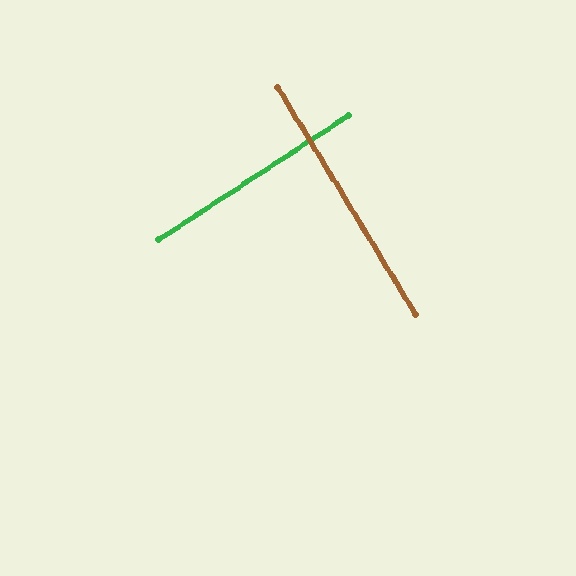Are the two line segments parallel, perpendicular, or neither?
Perpendicular — they meet at approximately 88°.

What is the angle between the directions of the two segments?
Approximately 88 degrees.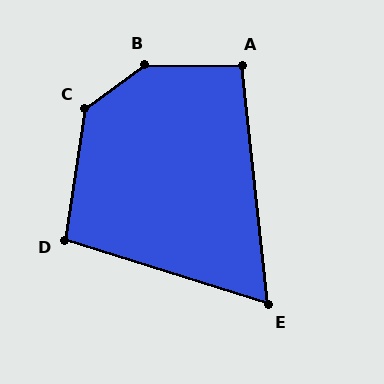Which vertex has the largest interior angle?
B, at approximately 143 degrees.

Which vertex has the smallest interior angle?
E, at approximately 66 degrees.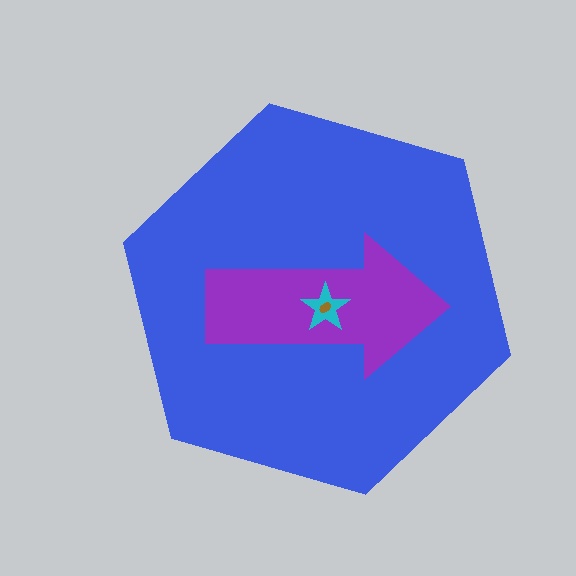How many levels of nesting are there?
4.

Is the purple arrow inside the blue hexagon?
Yes.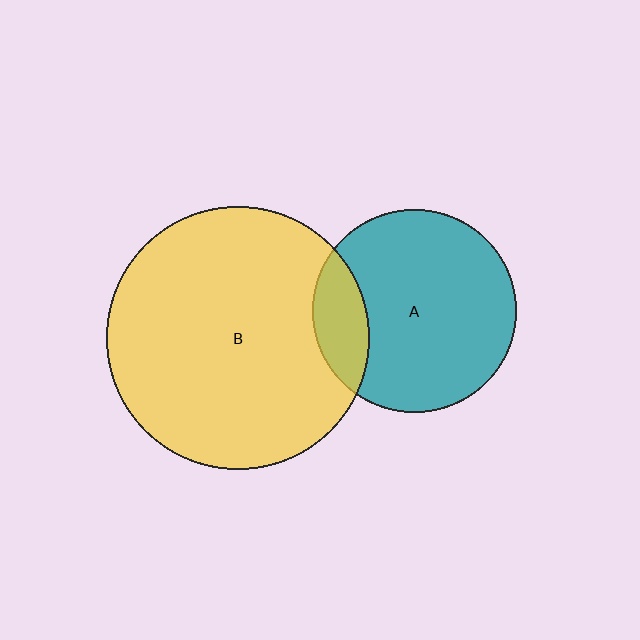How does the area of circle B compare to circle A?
Approximately 1.7 times.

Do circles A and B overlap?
Yes.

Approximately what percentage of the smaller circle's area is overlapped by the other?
Approximately 15%.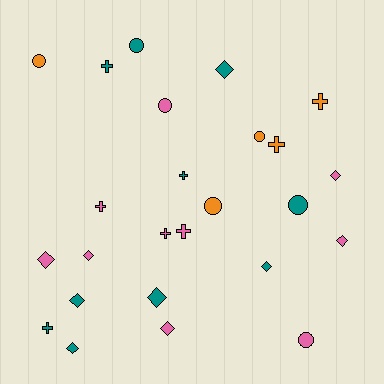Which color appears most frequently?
Teal, with 10 objects.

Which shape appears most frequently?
Diamond, with 10 objects.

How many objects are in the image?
There are 25 objects.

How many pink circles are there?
There are 2 pink circles.